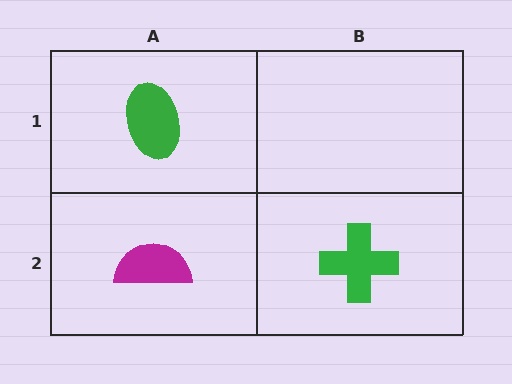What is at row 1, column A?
A green ellipse.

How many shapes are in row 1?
1 shape.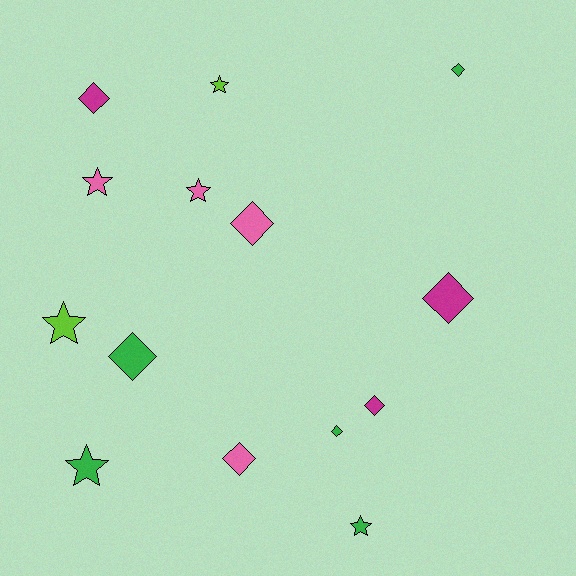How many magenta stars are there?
There are no magenta stars.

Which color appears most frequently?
Green, with 5 objects.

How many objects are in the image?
There are 14 objects.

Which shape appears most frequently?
Diamond, with 8 objects.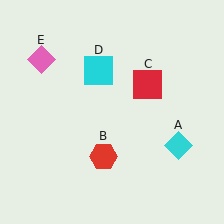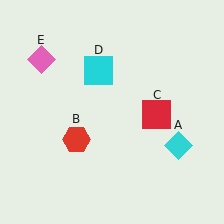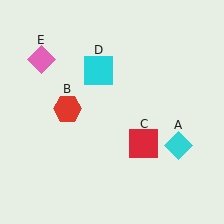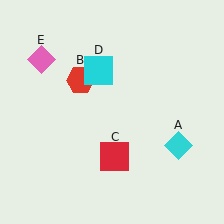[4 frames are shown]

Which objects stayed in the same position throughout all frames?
Cyan diamond (object A) and cyan square (object D) and pink diamond (object E) remained stationary.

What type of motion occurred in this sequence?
The red hexagon (object B), red square (object C) rotated clockwise around the center of the scene.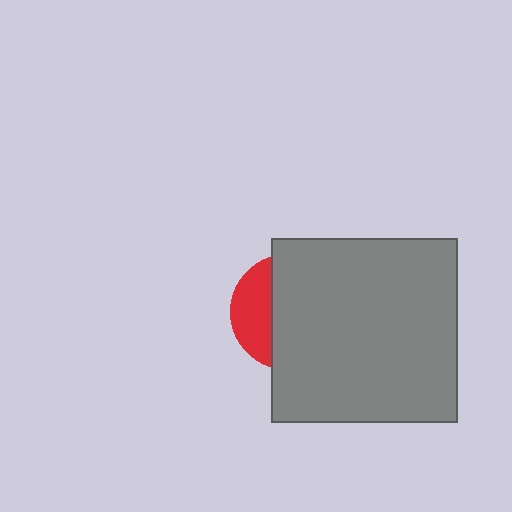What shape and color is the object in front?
The object in front is a gray rectangle.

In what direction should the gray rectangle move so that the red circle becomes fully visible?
The gray rectangle should move right. That is the shortest direction to clear the overlap and leave the red circle fully visible.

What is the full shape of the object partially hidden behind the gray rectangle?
The partially hidden object is a red circle.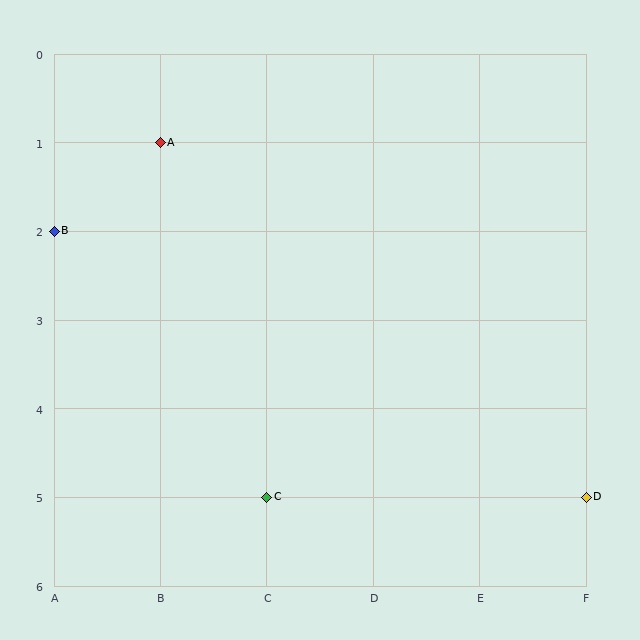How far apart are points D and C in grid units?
Points D and C are 3 columns apart.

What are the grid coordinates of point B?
Point B is at grid coordinates (A, 2).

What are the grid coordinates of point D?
Point D is at grid coordinates (F, 5).